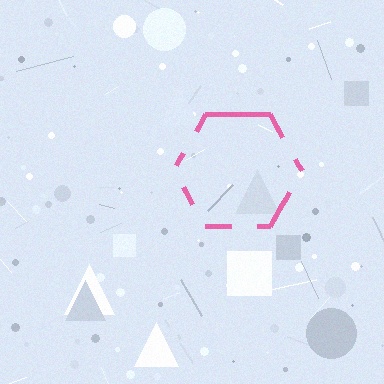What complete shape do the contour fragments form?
The contour fragments form a hexagon.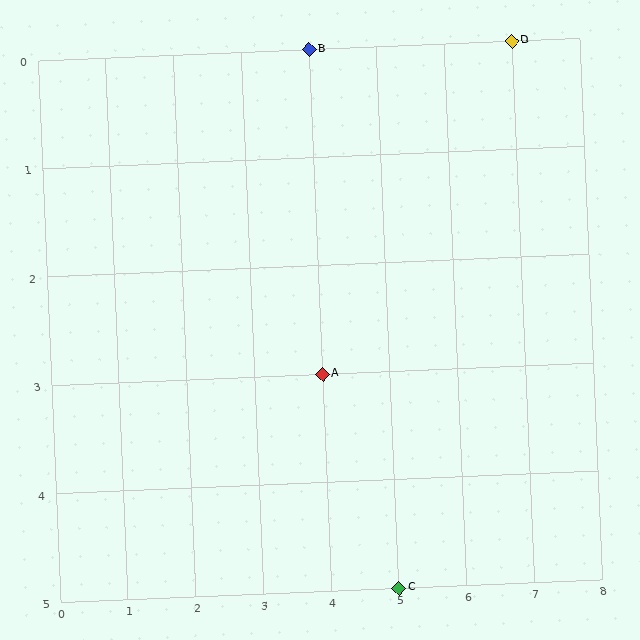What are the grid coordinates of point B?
Point B is at grid coordinates (4, 0).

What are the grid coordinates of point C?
Point C is at grid coordinates (5, 5).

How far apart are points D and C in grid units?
Points D and C are 2 columns and 5 rows apart (about 5.4 grid units diagonally).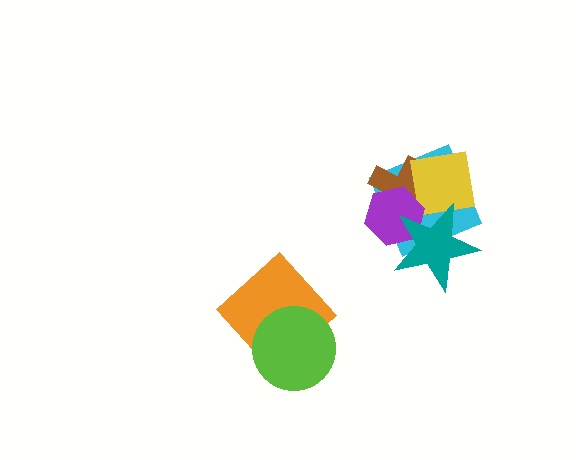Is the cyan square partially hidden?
Yes, it is partially covered by another shape.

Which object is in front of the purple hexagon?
The teal star is in front of the purple hexagon.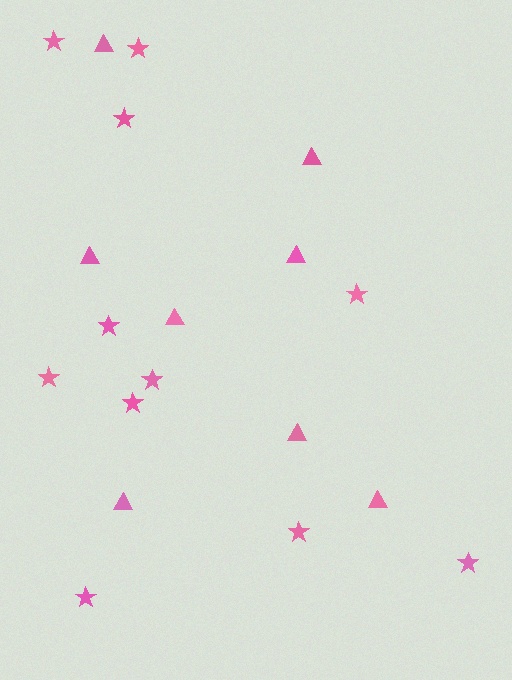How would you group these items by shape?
There are 2 groups: one group of triangles (8) and one group of stars (11).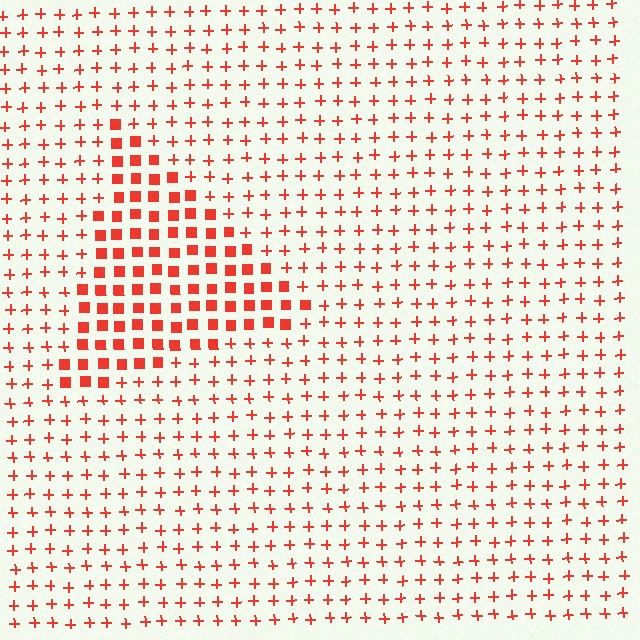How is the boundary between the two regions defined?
The boundary is defined by a change in element shape: squares inside vs. plus signs outside. All elements share the same color and spacing.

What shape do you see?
I see a triangle.